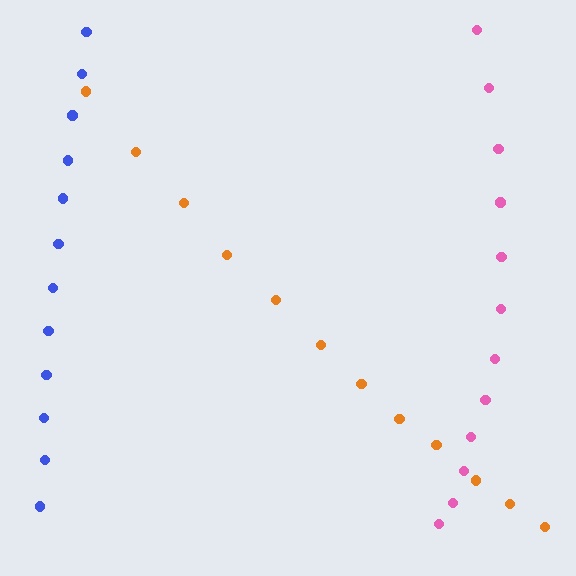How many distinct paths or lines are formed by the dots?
There are 3 distinct paths.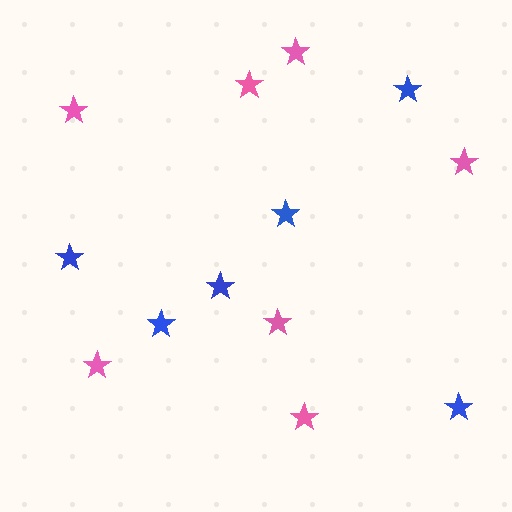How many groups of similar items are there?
There are 2 groups: one group of pink stars (7) and one group of blue stars (6).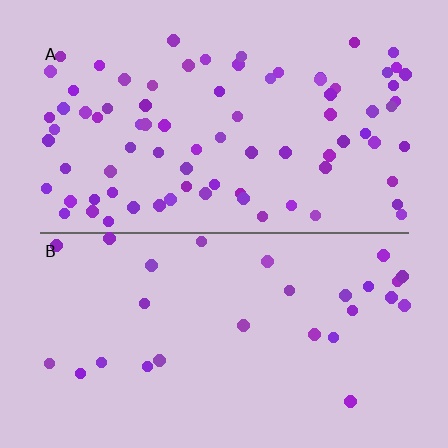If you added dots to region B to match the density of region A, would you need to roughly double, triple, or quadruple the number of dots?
Approximately triple.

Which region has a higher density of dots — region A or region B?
A (the top).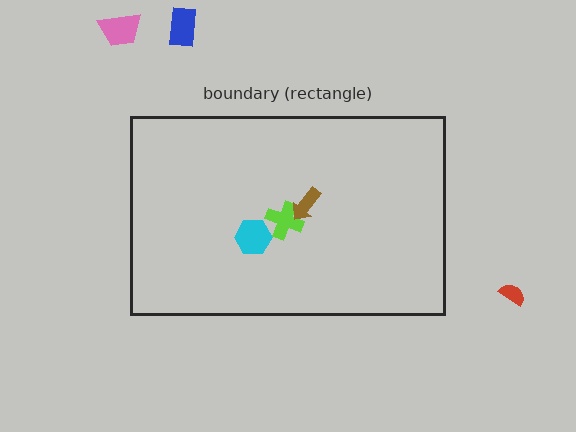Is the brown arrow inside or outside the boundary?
Inside.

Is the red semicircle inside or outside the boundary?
Outside.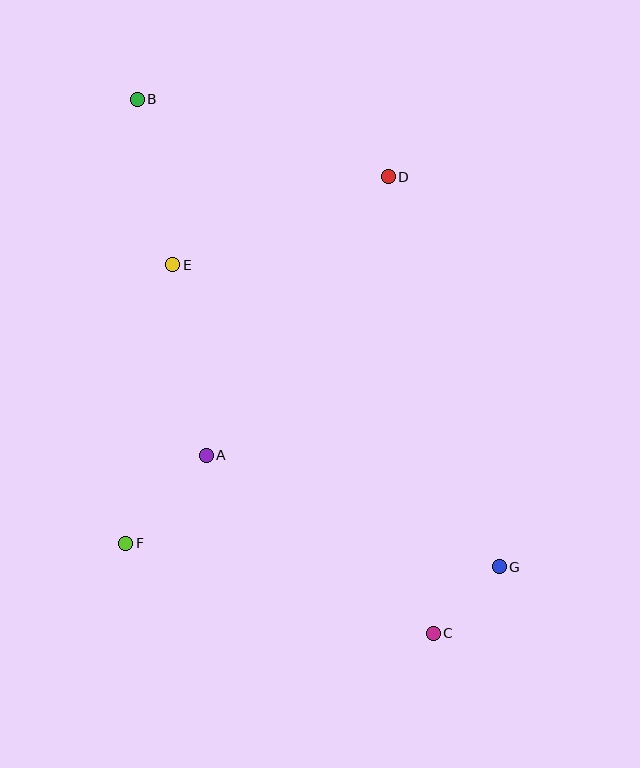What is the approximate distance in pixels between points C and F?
The distance between C and F is approximately 321 pixels.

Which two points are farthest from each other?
Points B and C are farthest from each other.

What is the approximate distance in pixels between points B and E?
The distance between B and E is approximately 169 pixels.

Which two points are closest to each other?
Points C and G are closest to each other.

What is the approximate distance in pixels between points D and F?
The distance between D and F is approximately 451 pixels.